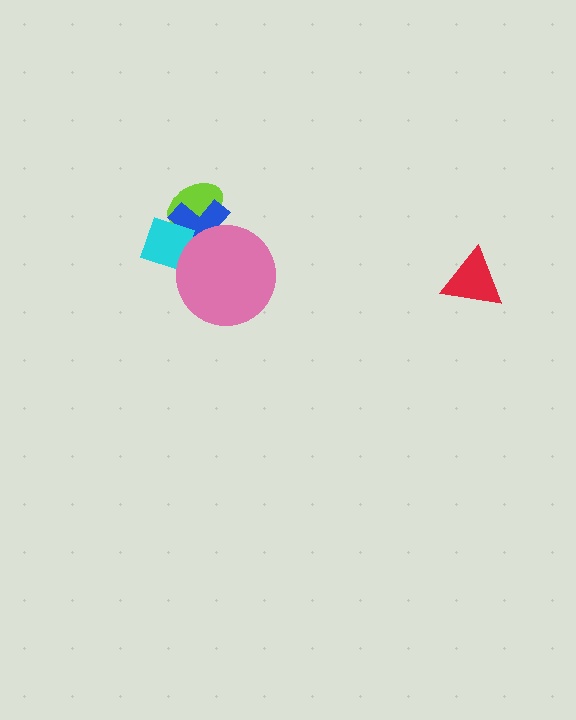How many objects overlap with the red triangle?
0 objects overlap with the red triangle.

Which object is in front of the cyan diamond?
The pink circle is in front of the cyan diamond.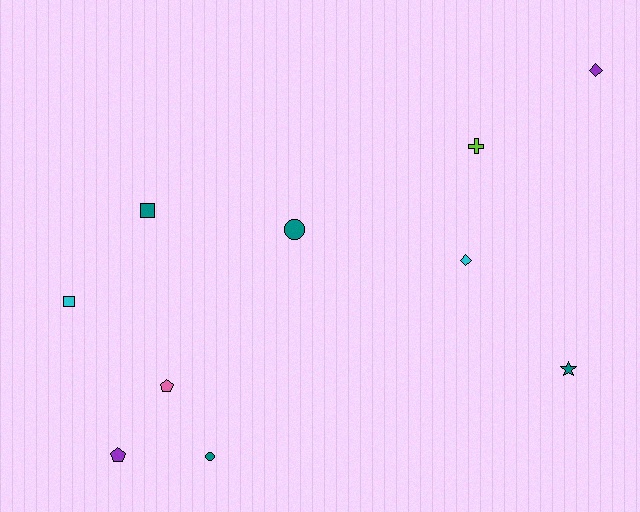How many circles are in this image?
There are 2 circles.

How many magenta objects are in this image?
There are no magenta objects.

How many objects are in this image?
There are 10 objects.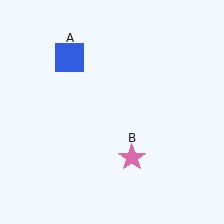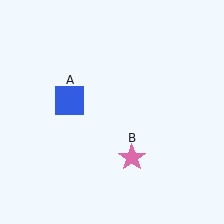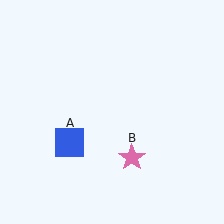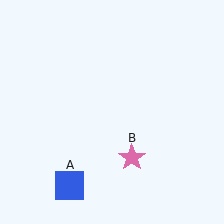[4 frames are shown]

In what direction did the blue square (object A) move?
The blue square (object A) moved down.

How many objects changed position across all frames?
1 object changed position: blue square (object A).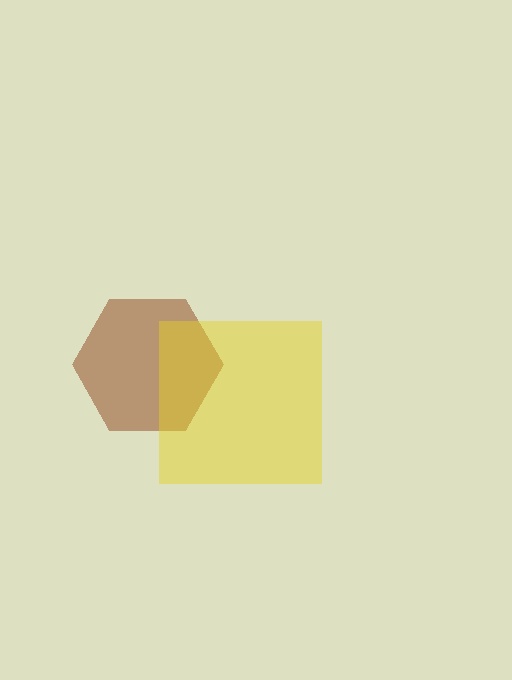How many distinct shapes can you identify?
There are 2 distinct shapes: a brown hexagon, a yellow square.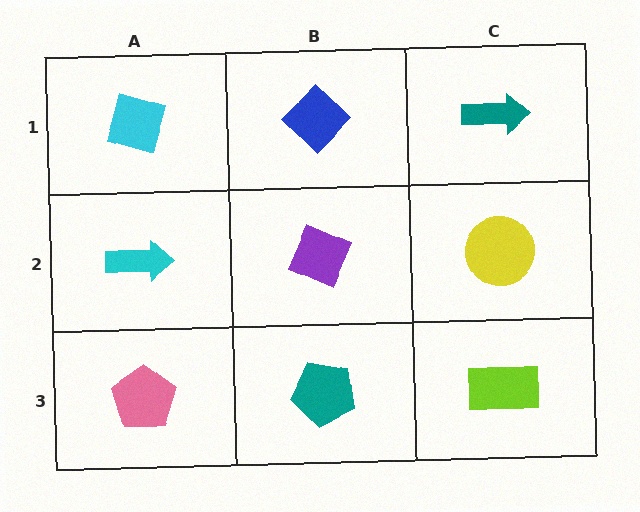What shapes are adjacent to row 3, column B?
A purple diamond (row 2, column B), a pink pentagon (row 3, column A), a lime rectangle (row 3, column C).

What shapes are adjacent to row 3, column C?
A yellow circle (row 2, column C), a teal pentagon (row 3, column B).